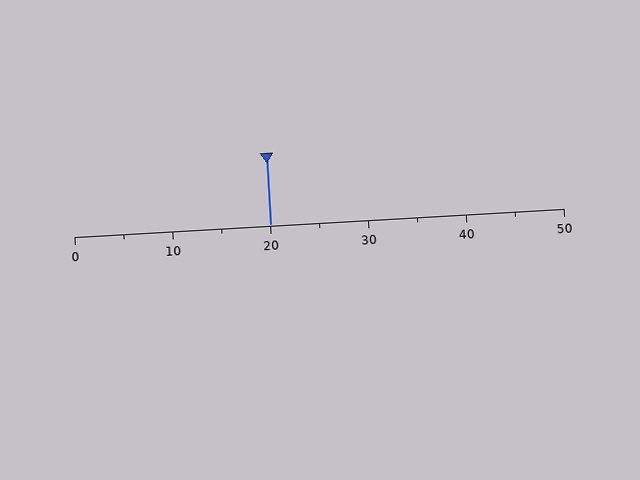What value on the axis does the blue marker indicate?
The marker indicates approximately 20.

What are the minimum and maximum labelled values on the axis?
The axis runs from 0 to 50.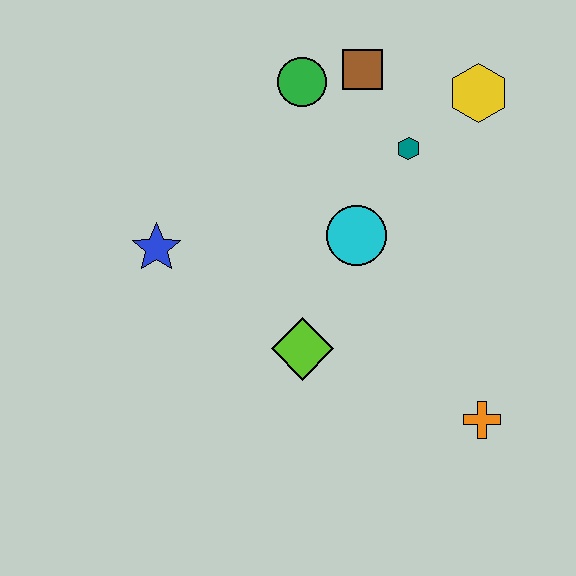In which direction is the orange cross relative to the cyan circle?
The orange cross is below the cyan circle.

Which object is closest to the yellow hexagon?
The teal hexagon is closest to the yellow hexagon.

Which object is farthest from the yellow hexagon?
The blue star is farthest from the yellow hexagon.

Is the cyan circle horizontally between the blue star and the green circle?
No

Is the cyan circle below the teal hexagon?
Yes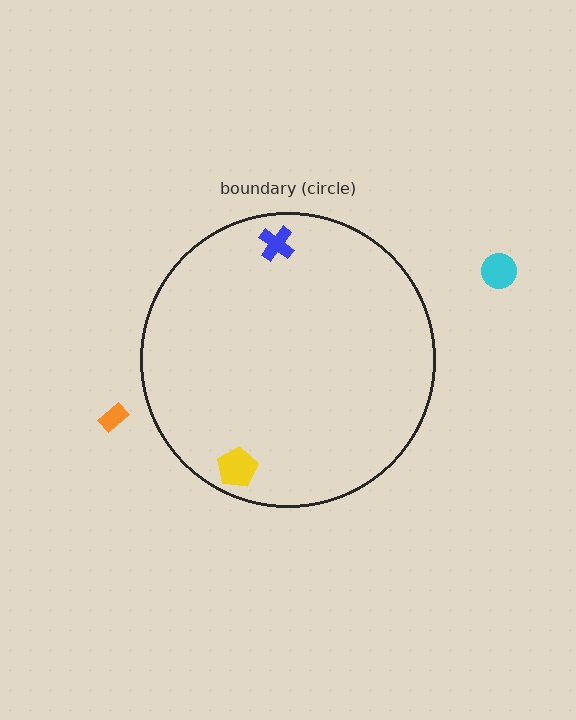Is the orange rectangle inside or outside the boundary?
Outside.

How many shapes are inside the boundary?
2 inside, 2 outside.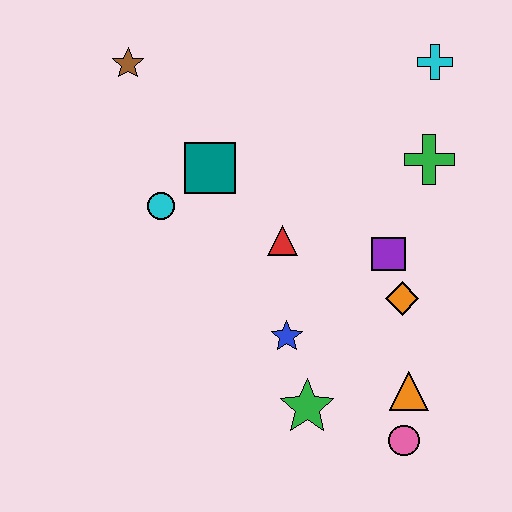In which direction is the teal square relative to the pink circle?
The teal square is above the pink circle.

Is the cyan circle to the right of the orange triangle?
No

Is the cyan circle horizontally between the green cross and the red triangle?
No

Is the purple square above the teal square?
No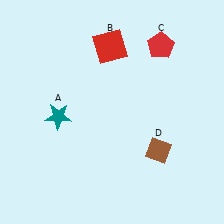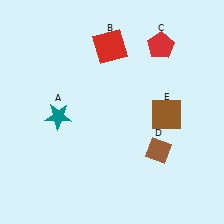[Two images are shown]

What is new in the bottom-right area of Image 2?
A brown square (E) was added in the bottom-right area of Image 2.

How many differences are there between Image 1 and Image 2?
There is 1 difference between the two images.